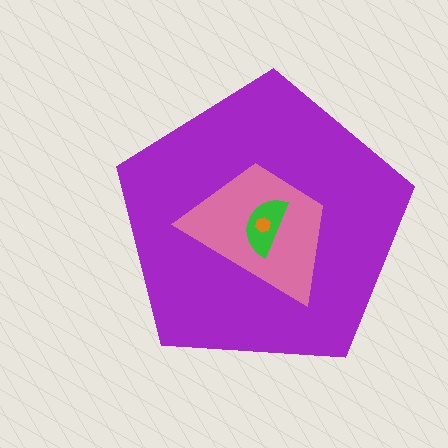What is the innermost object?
The orange hexagon.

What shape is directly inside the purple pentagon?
The pink trapezoid.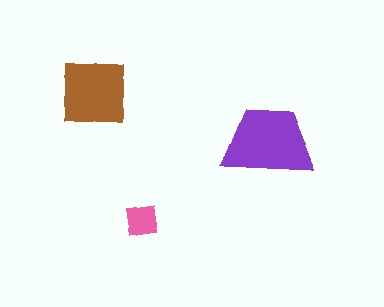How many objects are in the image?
There are 3 objects in the image.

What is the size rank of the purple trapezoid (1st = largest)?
1st.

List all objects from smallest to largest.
The pink square, the brown square, the purple trapezoid.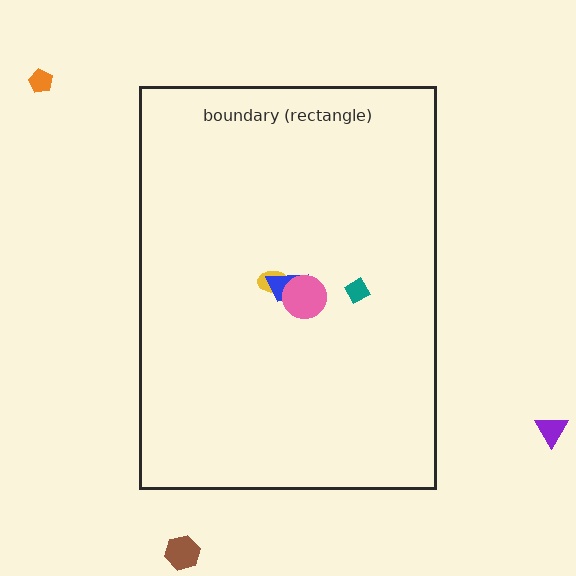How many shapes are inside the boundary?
4 inside, 3 outside.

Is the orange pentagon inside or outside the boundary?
Outside.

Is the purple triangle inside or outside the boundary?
Outside.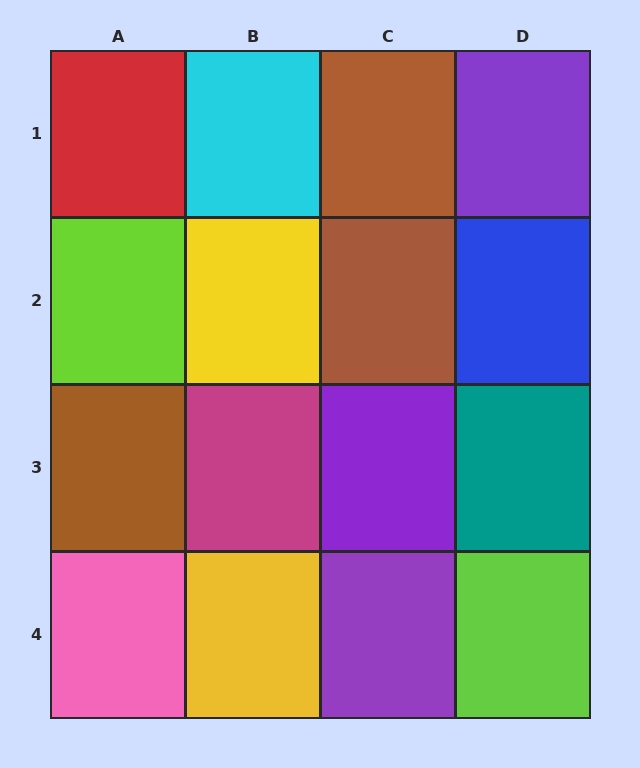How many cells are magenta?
1 cell is magenta.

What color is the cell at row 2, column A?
Lime.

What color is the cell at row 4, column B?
Yellow.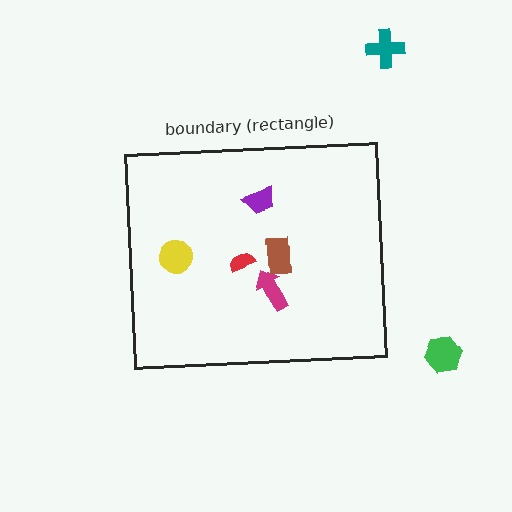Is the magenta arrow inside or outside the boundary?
Inside.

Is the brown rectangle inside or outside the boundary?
Inside.